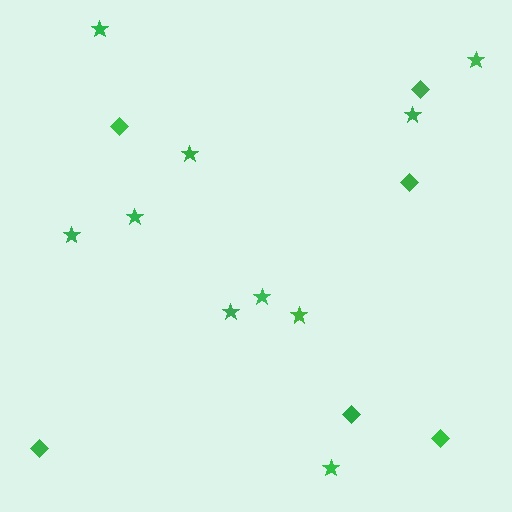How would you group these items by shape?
There are 2 groups: one group of diamonds (6) and one group of stars (10).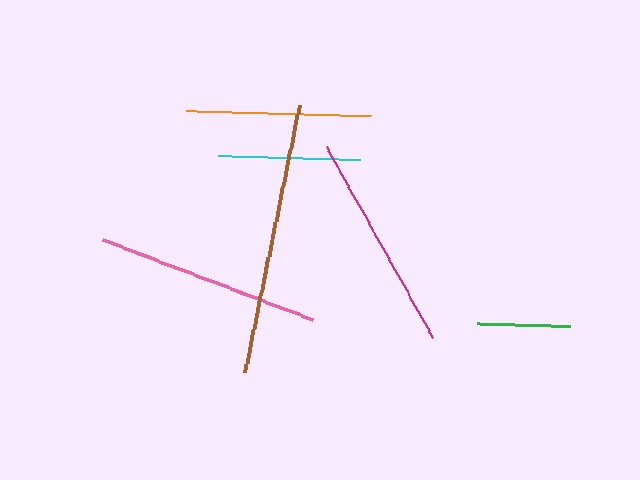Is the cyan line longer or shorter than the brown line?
The brown line is longer than the cyan line.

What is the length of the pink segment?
The pink segment is approximately 224 pixels long.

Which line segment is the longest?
The brown line is the longest at approximately 273 pixels.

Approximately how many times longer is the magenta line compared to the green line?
The magenta line is approximately 2.4 times the length of the green line.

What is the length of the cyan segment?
The cyan segment is approximately 142 pixels long.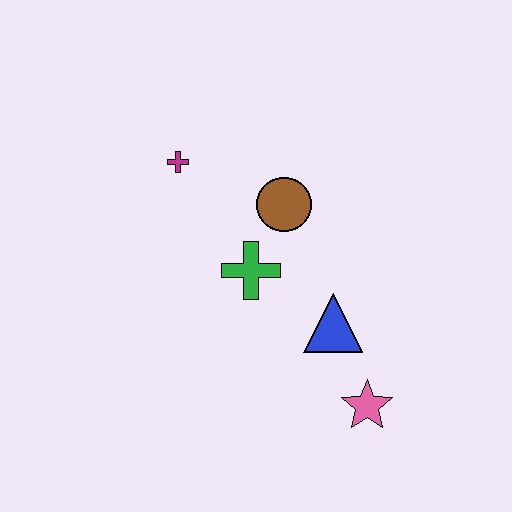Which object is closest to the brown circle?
The green cross is closest to the brown circle.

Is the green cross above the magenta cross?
No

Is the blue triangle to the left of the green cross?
No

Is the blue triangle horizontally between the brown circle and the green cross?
No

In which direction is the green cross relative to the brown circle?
The green cross is below the brown circle.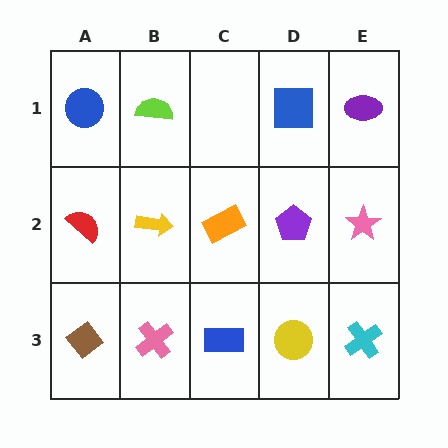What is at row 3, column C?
A blue rectangle.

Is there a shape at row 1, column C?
No, that cell is empty.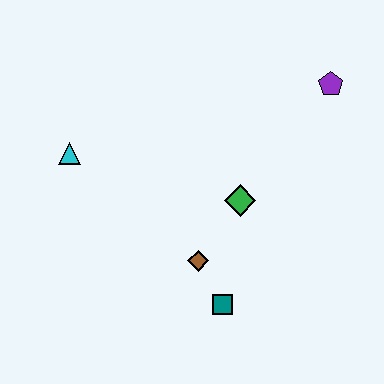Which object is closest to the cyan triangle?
The brown diamond is closest to the cyan triangle.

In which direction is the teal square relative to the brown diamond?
The teal square is below the brown diamond.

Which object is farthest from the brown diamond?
The purple pentagon is farthest from the brown diamond.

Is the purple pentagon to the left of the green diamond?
No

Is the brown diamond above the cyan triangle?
No